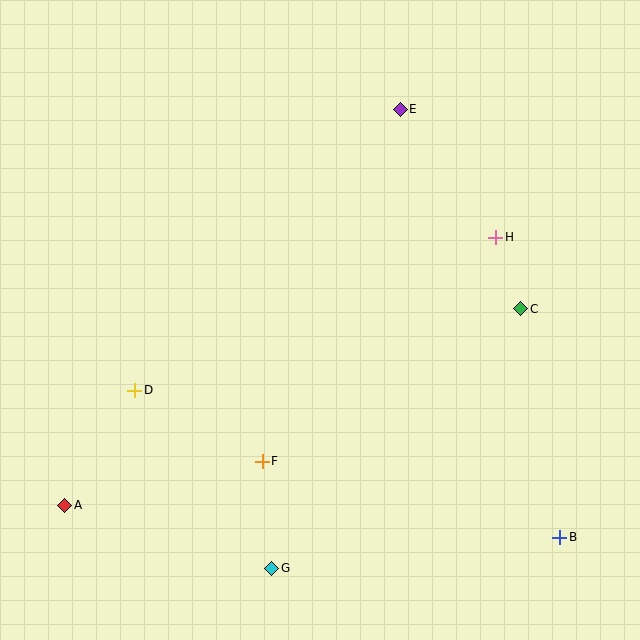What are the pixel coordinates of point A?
Point A is at (65, 505).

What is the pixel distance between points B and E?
The distance between B and E is 456 pixels.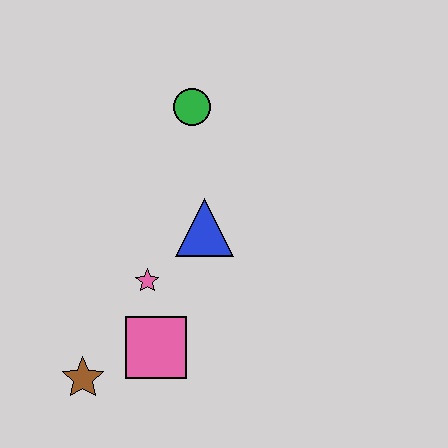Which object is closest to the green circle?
The blue triangle is closest to the green circle.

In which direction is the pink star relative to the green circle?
The pink star is below the green circle.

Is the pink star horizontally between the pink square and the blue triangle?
No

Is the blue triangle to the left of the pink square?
No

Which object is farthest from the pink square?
The green circle is farthest from the pink square.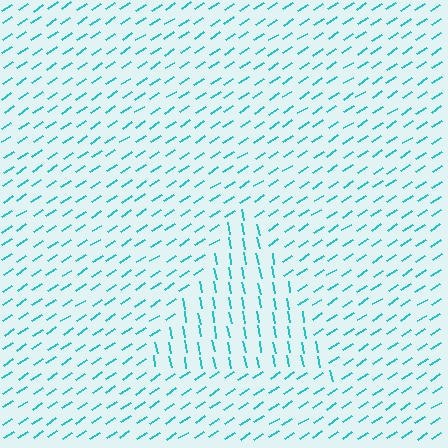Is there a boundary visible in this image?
Yes, there is a texture boundary formed by a change in line orientation.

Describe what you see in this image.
The image is filled with small cyan line segments. A triangle region in the image has lines oriented differently from the surrounding lines, creating a visible texture boundary.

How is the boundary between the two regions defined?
The boundary is defined purely by a change in line orientation (approximately 68 degrees difference). All lines are the same color and thickness.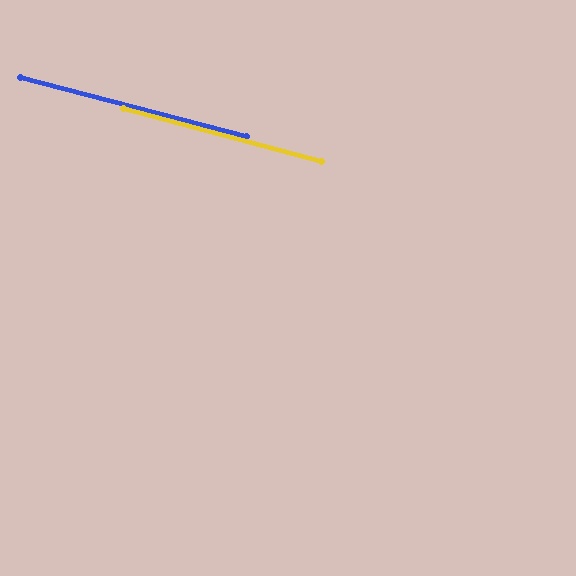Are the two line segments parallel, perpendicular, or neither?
Parallel — their directions differ by only 0.4°.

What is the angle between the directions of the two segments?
Approximately 0 degrees.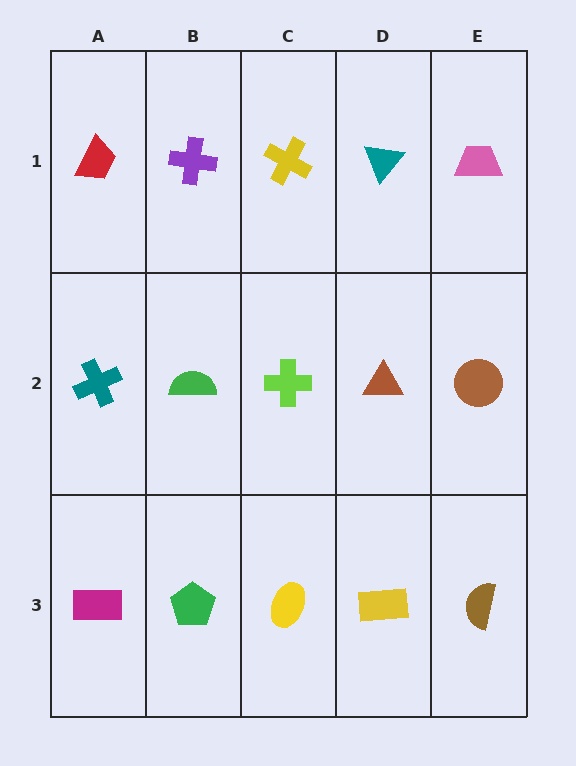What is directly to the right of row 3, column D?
A brown semicircle.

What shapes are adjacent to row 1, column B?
A green semicircle (row 2, column B), a red trapezoid (row 1, column A), a yellow cross (row 1, column C).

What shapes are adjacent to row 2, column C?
A yellow cross (row 1, column C), a yellow ellipse (row 3, column C), a green semicircle (row 2, column B), a brown triangle (row 2, column D).